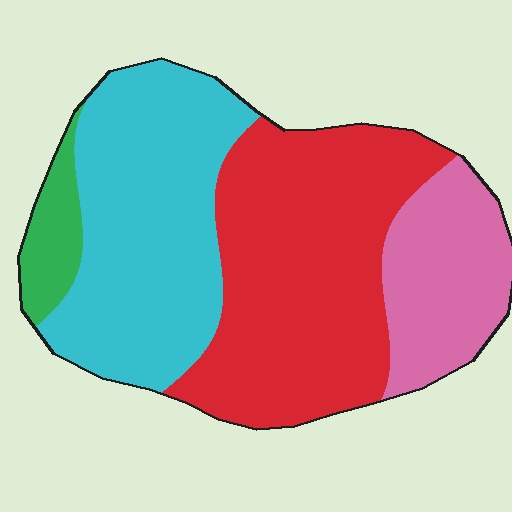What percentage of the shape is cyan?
Cyan covers about 35% of the shape.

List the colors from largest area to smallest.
From largest to smallest: red, cyan, pink, green.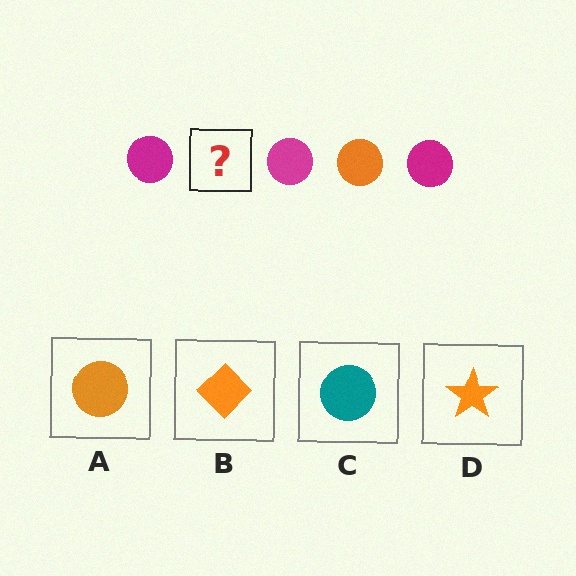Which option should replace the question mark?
Option A.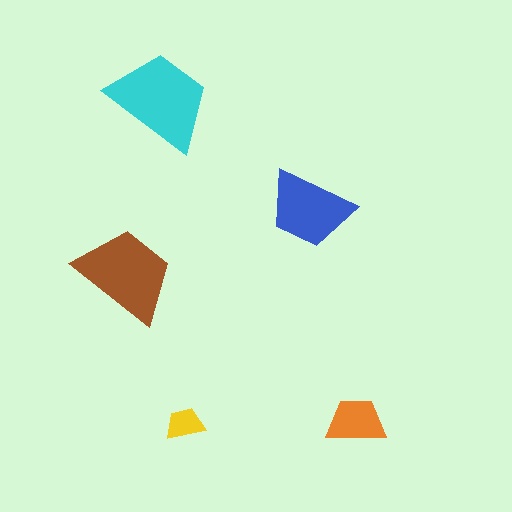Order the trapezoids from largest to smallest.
the cyan one, the brown one, the blue one, the orange one, the yellow one.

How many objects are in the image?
There are 5 objects in the image.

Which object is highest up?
The cyan trapezoid is topmost.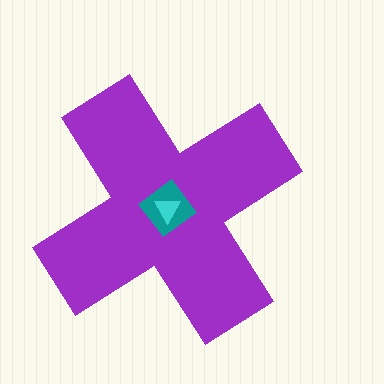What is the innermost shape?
The cyan triangle.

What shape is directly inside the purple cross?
The teal diamond.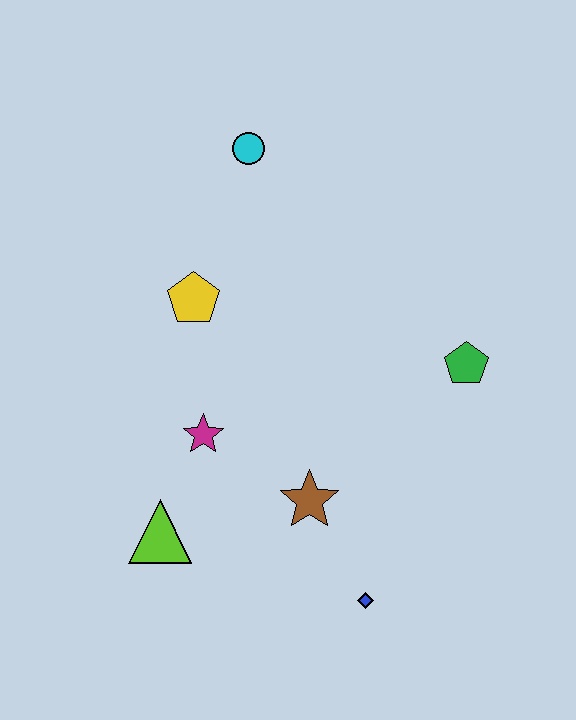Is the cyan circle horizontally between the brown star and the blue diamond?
No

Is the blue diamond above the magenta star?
No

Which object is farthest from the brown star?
The cyan circle is farthest from the brown star.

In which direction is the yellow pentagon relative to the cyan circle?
The yellow pentagon is below the cyan circle.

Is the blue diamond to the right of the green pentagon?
No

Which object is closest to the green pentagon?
The brown star is closest to the green pentagon.